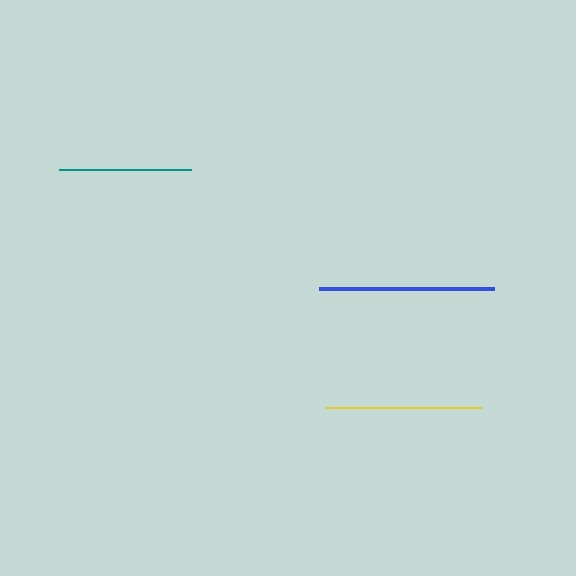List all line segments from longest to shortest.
From longest to shortest: blue, yellow, teal.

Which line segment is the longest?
The blue line is the longest at approximately 175 pixels.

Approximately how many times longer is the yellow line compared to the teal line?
The yellow line is approximately 1.2 times the length of the teal line.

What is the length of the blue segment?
The blue segment is approximately 175 pixels long.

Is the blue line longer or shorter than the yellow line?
The blue line is longer than the yellow line.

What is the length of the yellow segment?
The yellow segment is approximately 155 pixels long.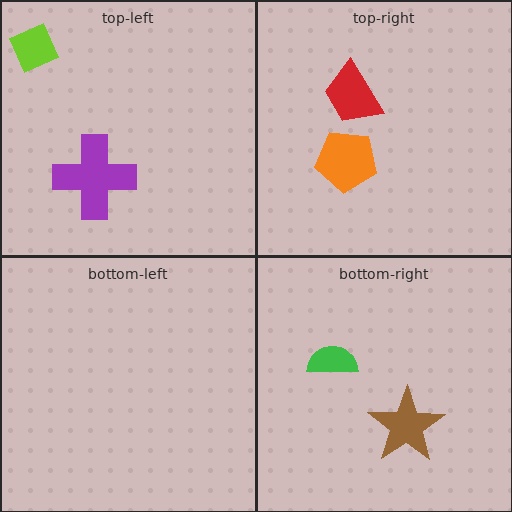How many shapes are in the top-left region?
2.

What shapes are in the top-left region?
The purple cross, the lime diamond.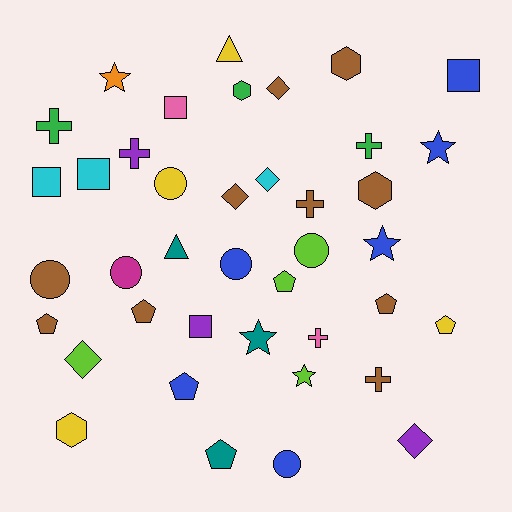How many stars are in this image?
There are 5 stars.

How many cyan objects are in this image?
There are 3 cyan objects.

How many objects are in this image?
There are 40 objects.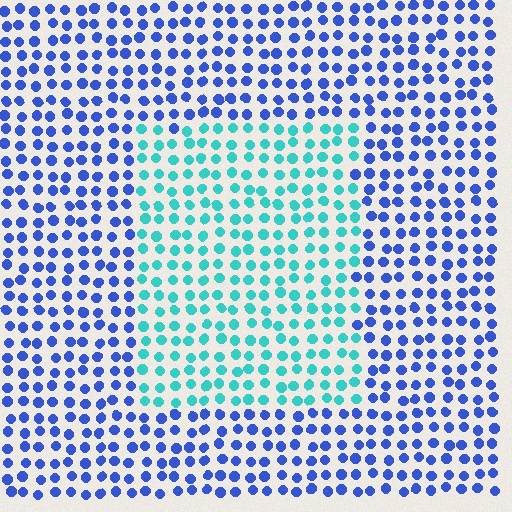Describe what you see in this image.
The image is filled with small blue elements in a uniform arrangement. A rectangle-shaped region is visible where the elements are tinted to a slightly different hue, forming a subtle color boundary.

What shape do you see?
I see a rectangle.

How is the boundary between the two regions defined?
The boundary is defined purely by a slight shift in hue (about 52 degrees). Spacing, size, and orientation are identical on both sides.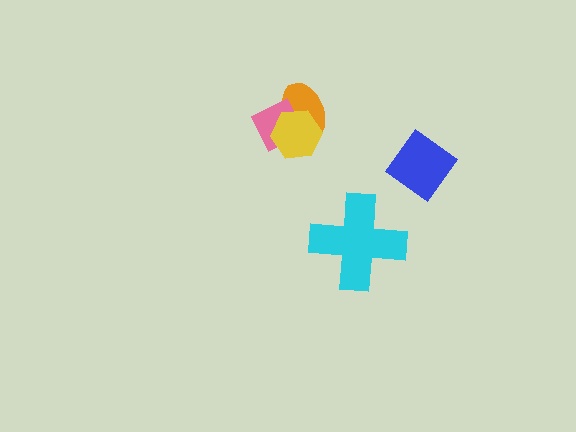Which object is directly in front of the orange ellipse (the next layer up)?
The pink diamond is directly in front of the orange ellipse.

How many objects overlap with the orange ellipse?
2 objects overlap with the orange ellipse.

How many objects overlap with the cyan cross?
0 objects overlap with the cyan cross.